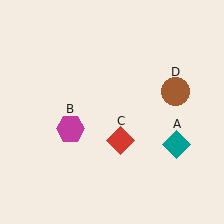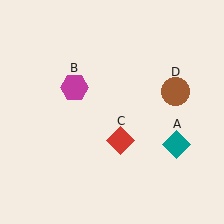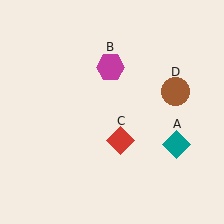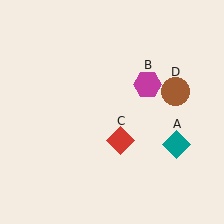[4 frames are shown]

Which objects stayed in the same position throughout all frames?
Teal diamond (object A) and red diamond (object C) and brown circle (object D) remained stationary.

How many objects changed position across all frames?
1 object changed position: magenta hexagon (object B).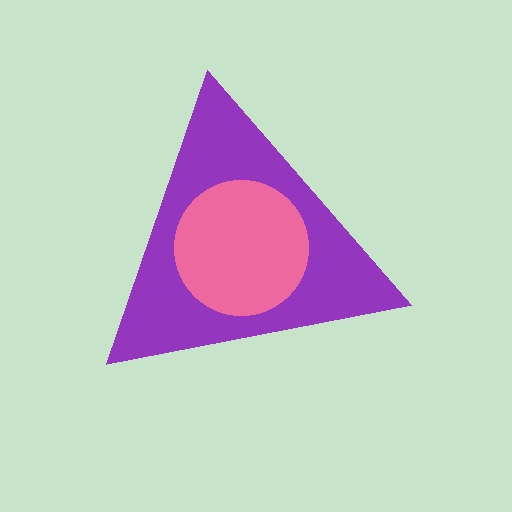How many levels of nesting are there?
2.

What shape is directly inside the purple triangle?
The pink circle.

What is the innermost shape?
The pink circle.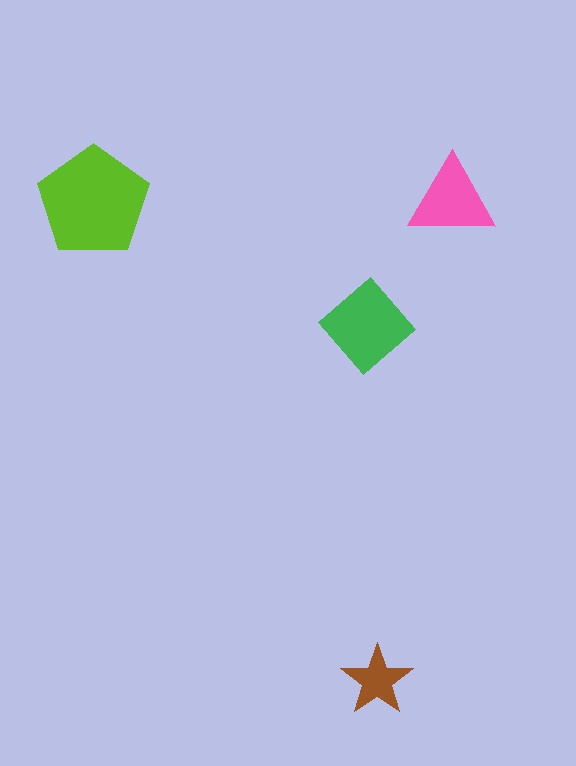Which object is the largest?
The lime pentagon.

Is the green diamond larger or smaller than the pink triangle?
Larger.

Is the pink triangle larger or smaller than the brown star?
Larger.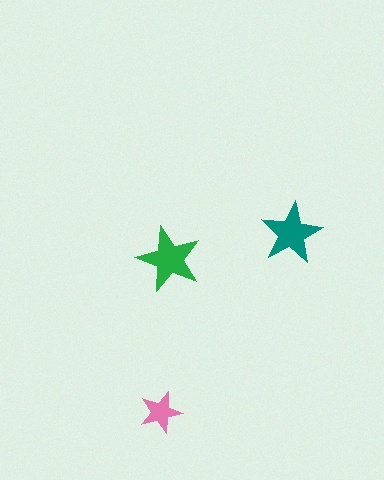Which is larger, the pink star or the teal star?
The teal one.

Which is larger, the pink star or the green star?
The green one.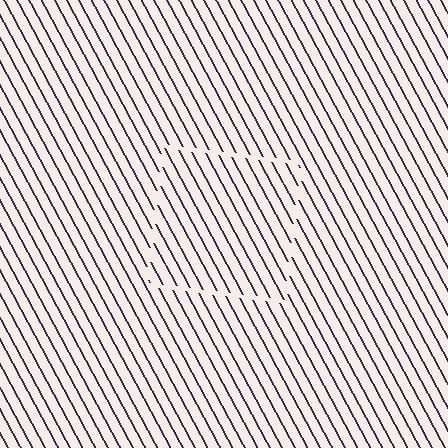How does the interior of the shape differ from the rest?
The interior of the shape contains the same grating, shifted by half a period — the contour is defined by the phase discontinuity where line-ends from the inner and outer gratings abut.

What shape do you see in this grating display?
An illusory square. The interior of the shape contains the same grating, shifted by half a period — the contour is defined by the phase discontinuity where line-ends from the inner and outer gratings abut.